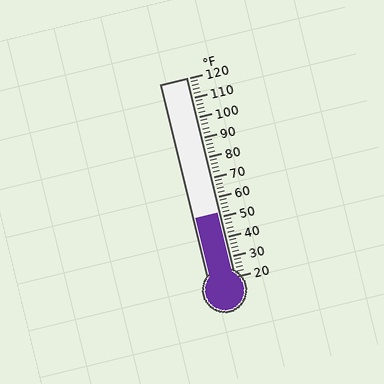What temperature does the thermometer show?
The thermometer shows approximately 52°F.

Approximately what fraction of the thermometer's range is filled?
The thermometer is filled to approximately 30% of its range.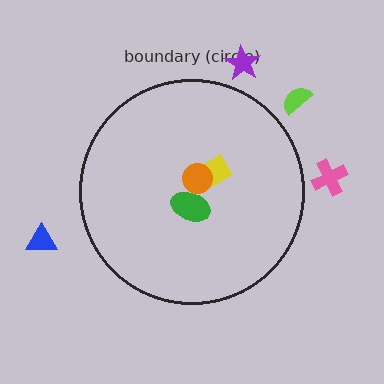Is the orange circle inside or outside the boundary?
Inside.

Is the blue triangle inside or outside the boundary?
Outside.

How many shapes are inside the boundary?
3 inside, 4 outside.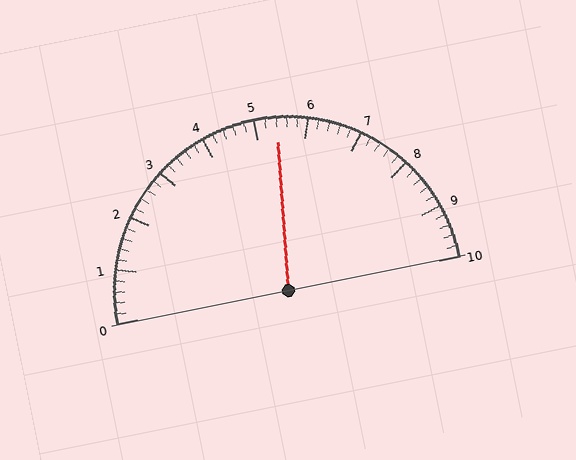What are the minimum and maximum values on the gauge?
The gauge ranges from 0 to 10.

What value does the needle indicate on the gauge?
The needle indicates approximately 5.4.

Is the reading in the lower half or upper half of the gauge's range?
The reading is in the upper half of the range (0 to 10).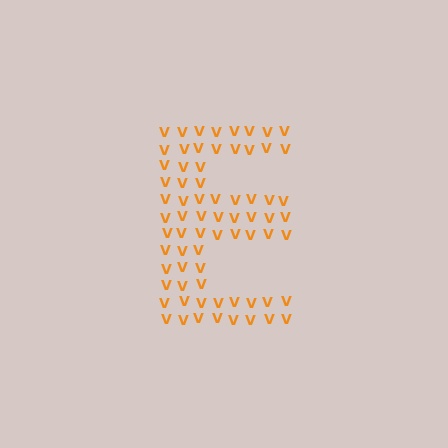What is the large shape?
The large shape is the letter E.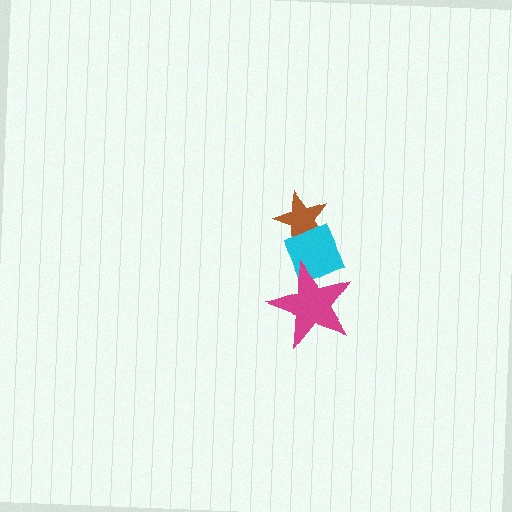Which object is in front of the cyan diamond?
The magenta star is in front of the cyan diamond.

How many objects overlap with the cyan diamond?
2 objects overlap with the cyan diamond.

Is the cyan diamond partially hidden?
Yes, it is partially covered by another shape.